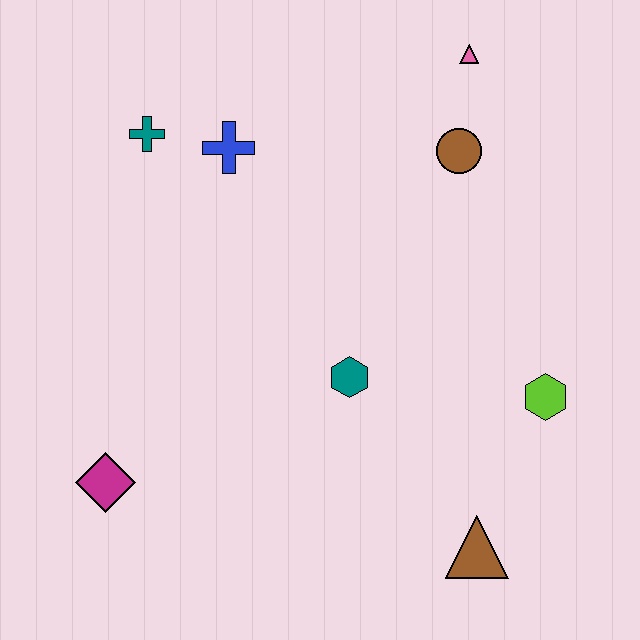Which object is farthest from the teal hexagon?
The pink triangle is farthest from the teal hexagon.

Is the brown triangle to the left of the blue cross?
No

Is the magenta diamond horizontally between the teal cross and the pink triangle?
No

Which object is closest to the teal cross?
The blue cross is closest to the teal cross.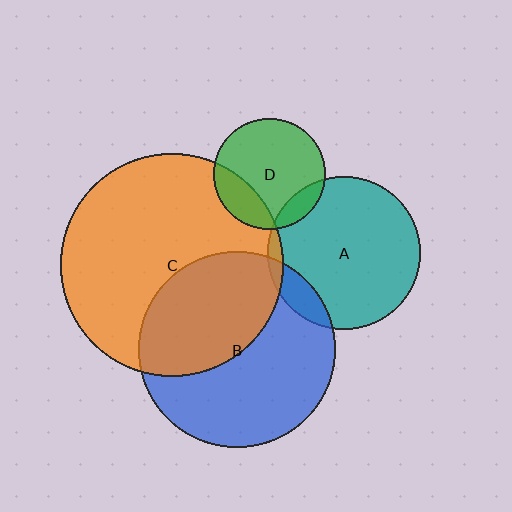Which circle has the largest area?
Circle C (orange).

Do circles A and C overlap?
Yes.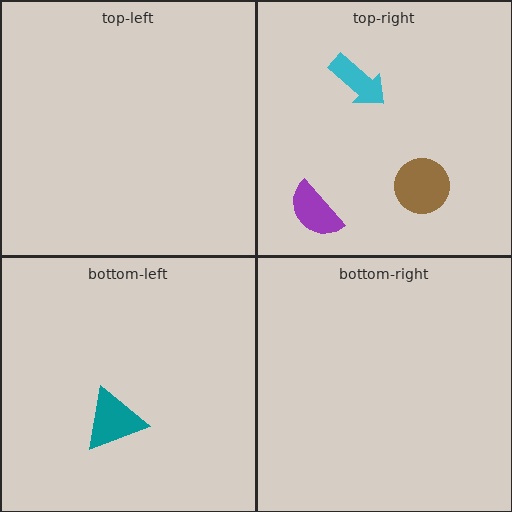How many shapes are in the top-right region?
3.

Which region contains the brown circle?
The top-right region.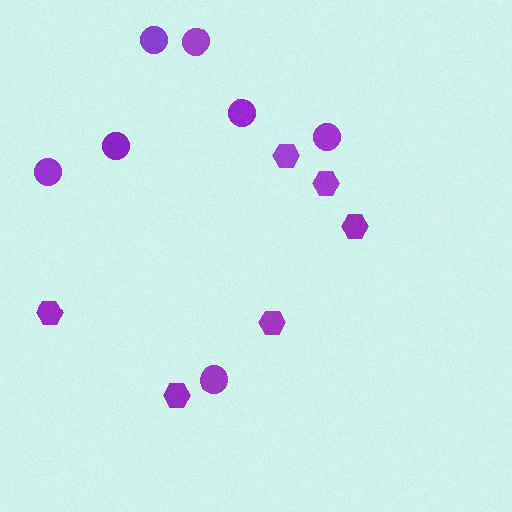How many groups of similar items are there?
There are 2 groups: one group of hexagons (6) and one group of circles (7).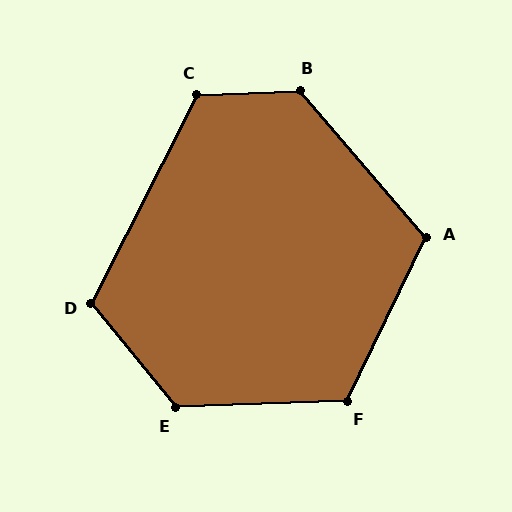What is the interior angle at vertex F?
Approximately 118 degrees (obtuse).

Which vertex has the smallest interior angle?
A, at approximately 114 degrees.